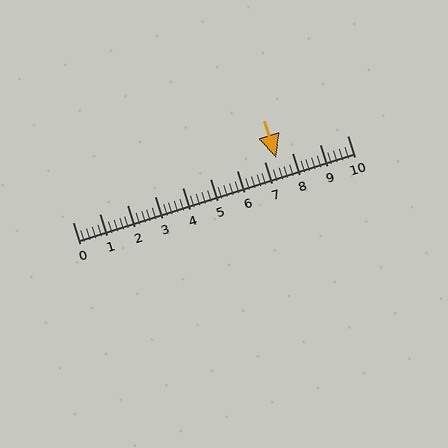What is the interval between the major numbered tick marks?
The major tick marks are spaced 1 units apart.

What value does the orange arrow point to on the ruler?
The orange arrow points to approximately 7.4.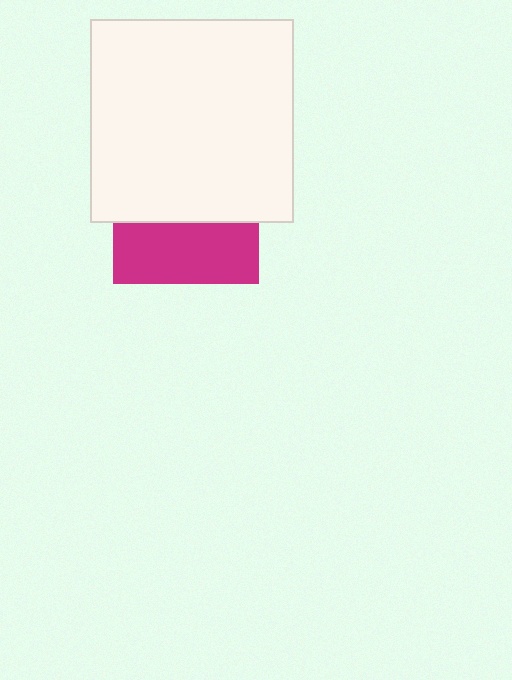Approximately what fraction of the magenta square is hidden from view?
Roughly 58% of the magenta square is hidden behind the white square.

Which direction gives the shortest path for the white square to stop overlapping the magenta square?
Moving up gives the shortest separation.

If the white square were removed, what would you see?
You would see the complete magenta square.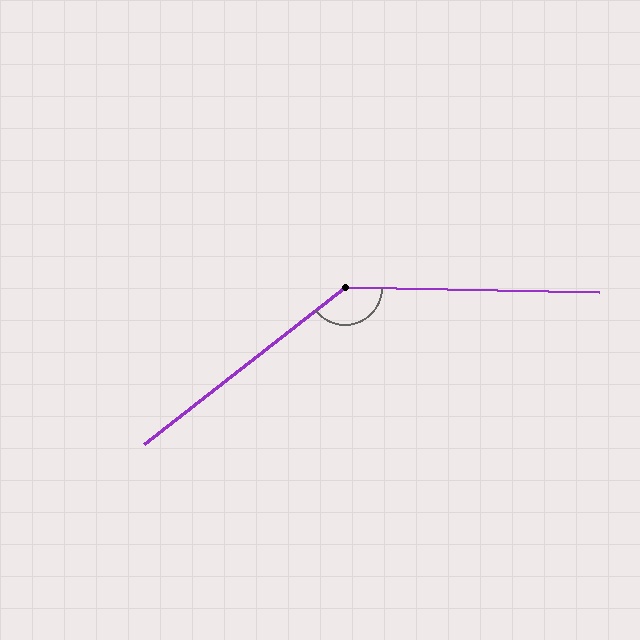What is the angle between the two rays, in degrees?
Approximately 141 degrees.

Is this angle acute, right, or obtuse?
It is obtuse.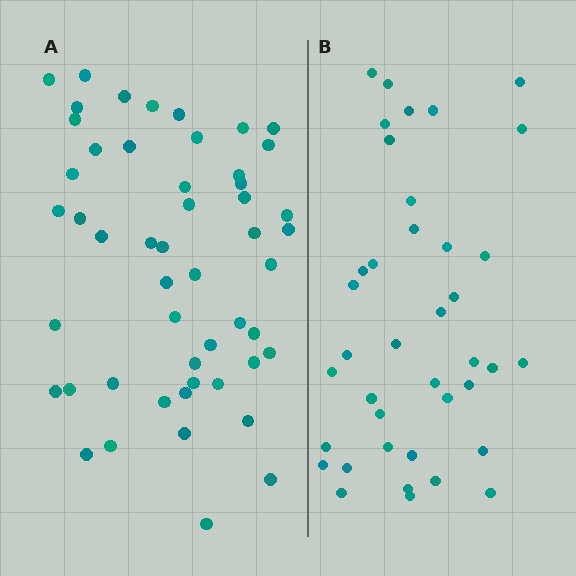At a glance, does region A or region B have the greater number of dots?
Region A (the left region) has more dots.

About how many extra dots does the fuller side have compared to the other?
Region A has roughly 12 or so more dots than region B.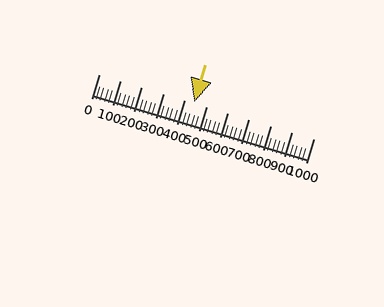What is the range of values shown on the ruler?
The ruler shows values from 0 to 1000.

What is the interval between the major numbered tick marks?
The major tick marks are spaced 100 units apart.